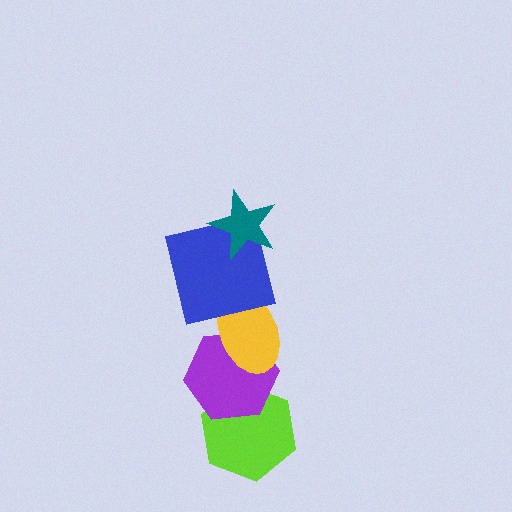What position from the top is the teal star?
The teal star is 1st from the top.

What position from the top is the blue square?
The blue square is 2nd from the top.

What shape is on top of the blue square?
The teal star is on top of the blue square.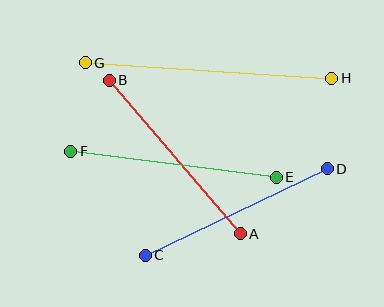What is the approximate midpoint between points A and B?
The midpoint is at approximately (175, 157) pixels.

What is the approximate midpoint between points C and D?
The midpoint is at approximately (236, 212) pixels.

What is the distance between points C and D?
The distance is approximately 201 pixels.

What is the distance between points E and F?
The distance is approximately 207 pixels.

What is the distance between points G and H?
The distance is approximately 247 pixels.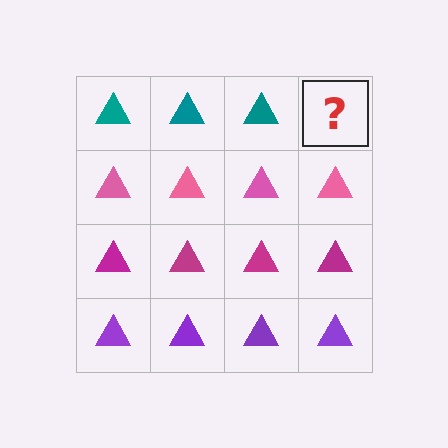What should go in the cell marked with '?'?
The missing cell should contain a teal triangle.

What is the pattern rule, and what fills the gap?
The rule is that each row has a consistent color. The gap should be filled with a teal triangle.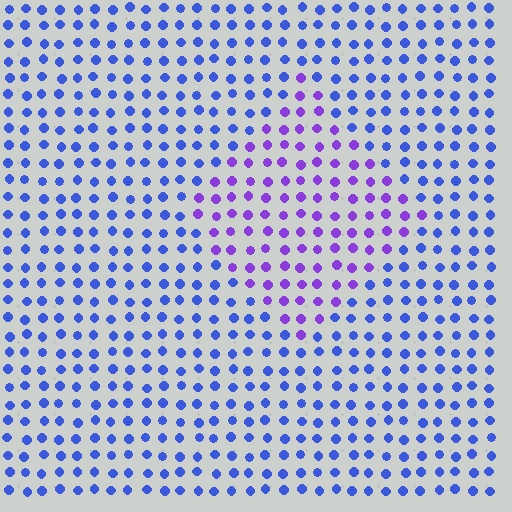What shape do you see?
I see a diamond.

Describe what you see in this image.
The image is filled with small blue elements in a uniform arrangement. A diamond-shaped region is visible where the elements are tinted to a slightly different hue, forming a subtle color boundary.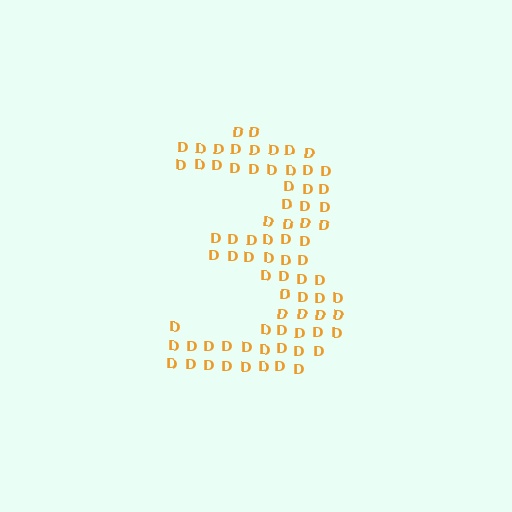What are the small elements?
The small elements are letter D's.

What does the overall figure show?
The overall figure shows the digit 3.